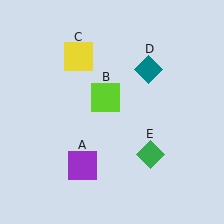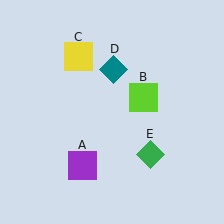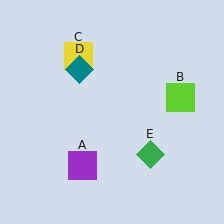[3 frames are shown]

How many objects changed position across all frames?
2 objects changed position: lime square (object B), teal diamond (object D).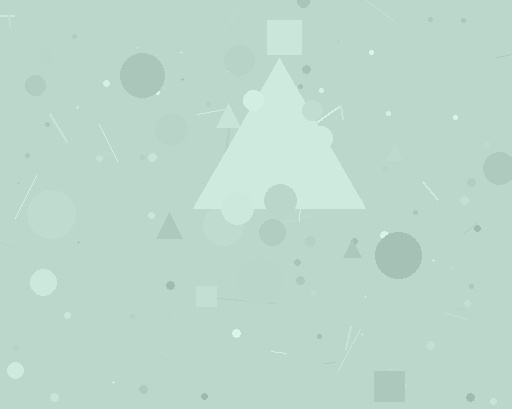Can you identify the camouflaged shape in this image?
The camouflaged shape is a triangle.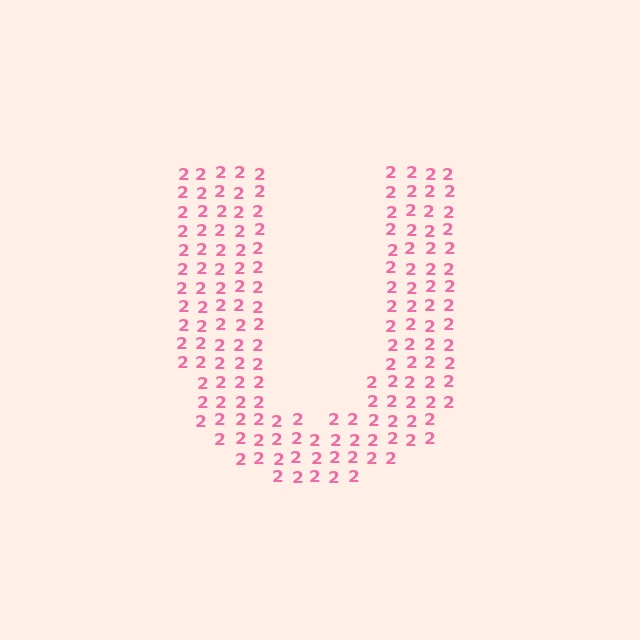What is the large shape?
The large shape is the letter U.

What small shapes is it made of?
It is made of small digit 2's.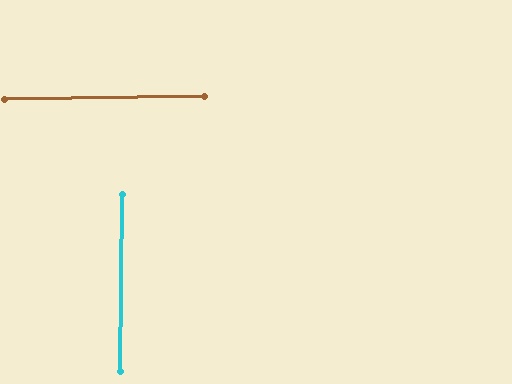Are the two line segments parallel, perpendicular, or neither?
Perpendicular — they meet at approximately 88°.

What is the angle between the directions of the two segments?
Approximately 88 degrees.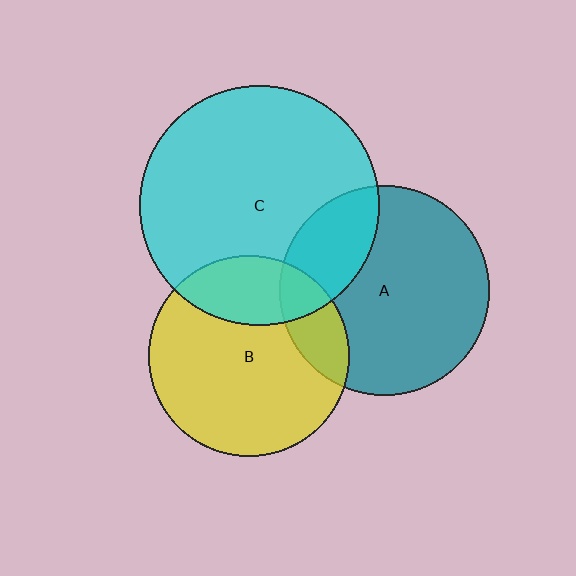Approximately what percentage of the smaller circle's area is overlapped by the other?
Approximately 15%.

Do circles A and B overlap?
Yes.